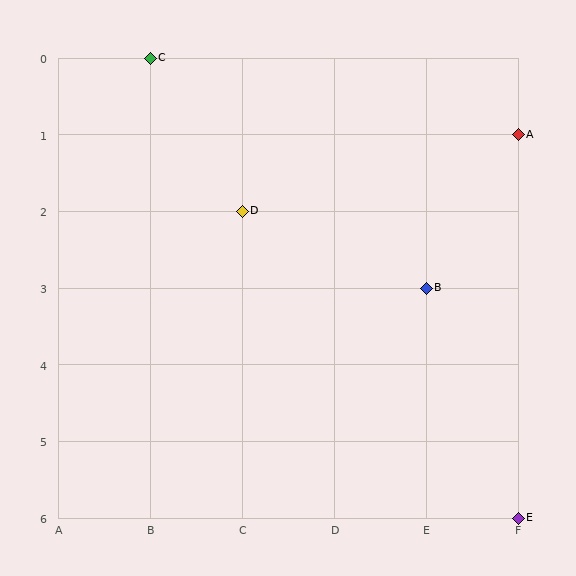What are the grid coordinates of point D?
Point D is at grid coordinates (C, 2).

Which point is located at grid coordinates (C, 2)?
Point D is at (C, 2).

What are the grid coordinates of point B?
Point B is at grid coordinates (E, 3).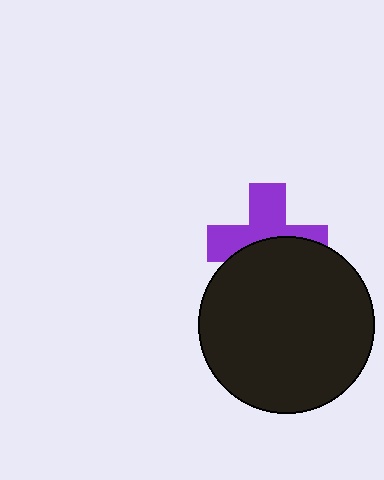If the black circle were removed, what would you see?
You would see the complete purple cross.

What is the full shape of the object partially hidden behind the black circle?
The partially hidden object is a purple cross.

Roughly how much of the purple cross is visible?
About half of it is visible (roughly 52%).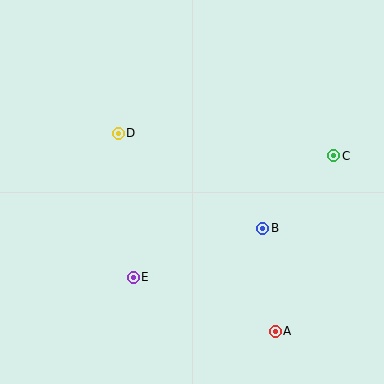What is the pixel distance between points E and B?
The distance between E and B is 138 pixels.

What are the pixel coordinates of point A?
Point A is at (275, 331).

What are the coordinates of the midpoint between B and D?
The midpoint between B and D is at (190, 181).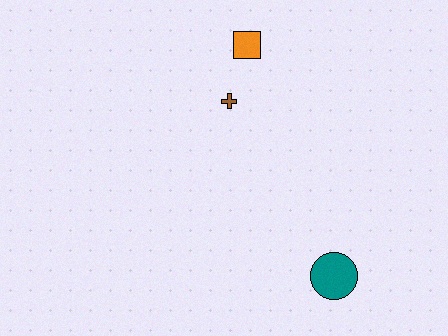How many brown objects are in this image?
There is 1 brown object.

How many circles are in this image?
There is 1 circle.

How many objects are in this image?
There are 3 objects.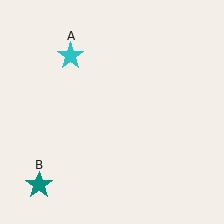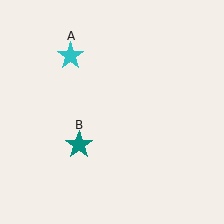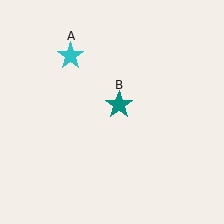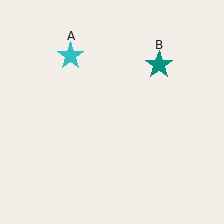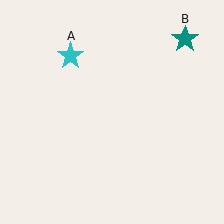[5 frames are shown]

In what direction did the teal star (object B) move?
The teal star (object B) moved up and to the right.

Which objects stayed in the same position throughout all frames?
Cyan star (object A) remained stationary.